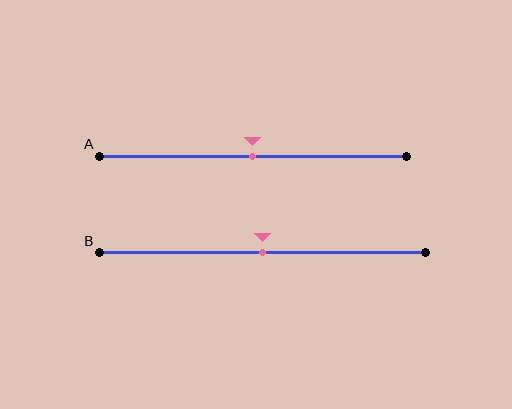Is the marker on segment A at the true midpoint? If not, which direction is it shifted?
Yes, the marker on segment A is at the true midpoint.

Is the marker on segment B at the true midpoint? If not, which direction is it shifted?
Yes, the marker on segment B is at the true midpoint.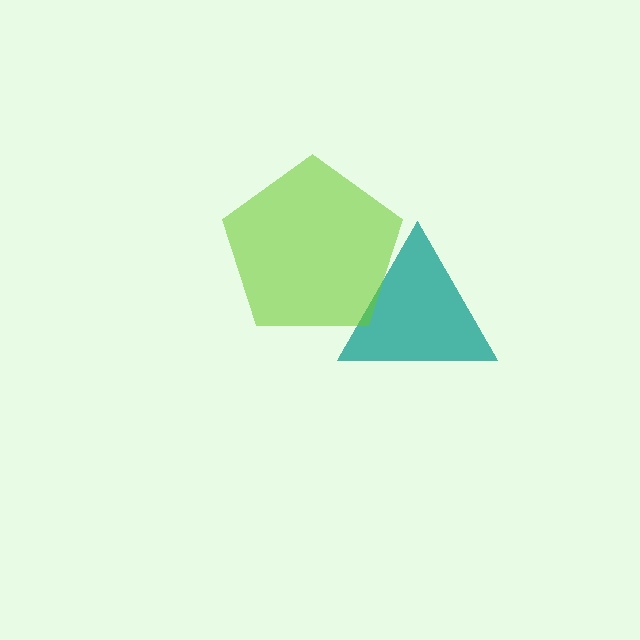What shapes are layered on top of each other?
The layered shapes are: a teal triangle, a lime pentagon.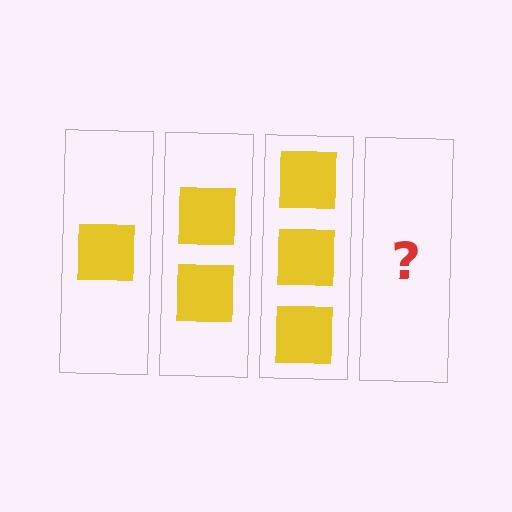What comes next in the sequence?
The next element should be 4 squares.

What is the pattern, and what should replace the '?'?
The pattern is that each step adds one more square. The '?' should be 4 squares.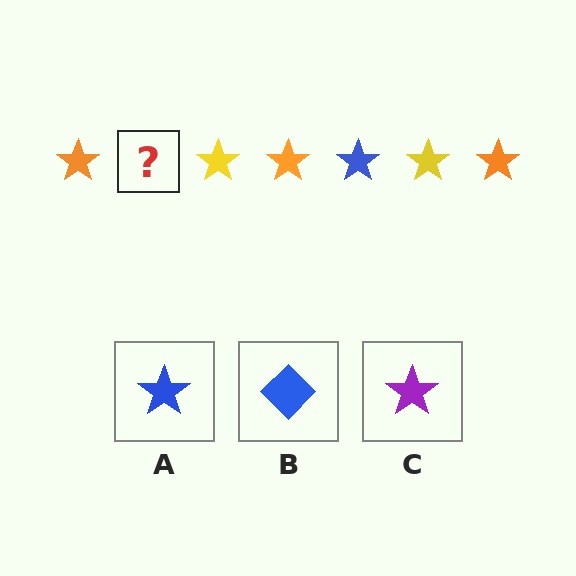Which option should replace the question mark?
Option A.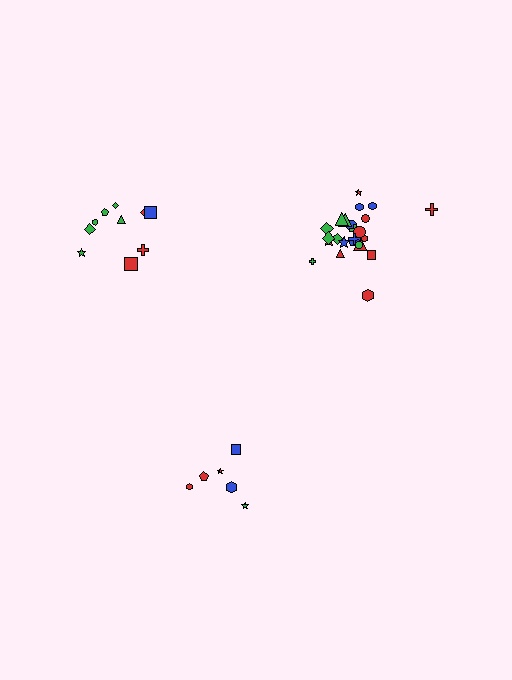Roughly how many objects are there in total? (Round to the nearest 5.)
Roughly 40 objects in total.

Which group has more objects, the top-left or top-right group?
The top-right group.